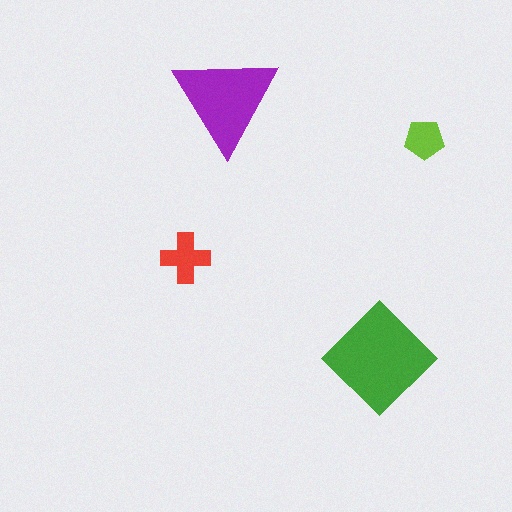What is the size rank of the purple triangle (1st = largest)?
2nd.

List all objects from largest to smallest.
The green diamond, the purple triangle, the red cross, the lime pentagon.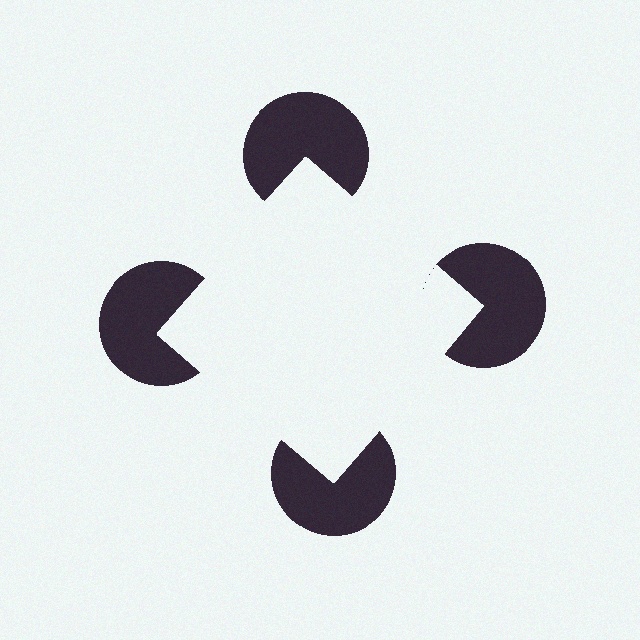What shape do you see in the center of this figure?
An illusory square — its edges are inferred from the aligned wedge cuts in the pac-man discs, not physically drawn.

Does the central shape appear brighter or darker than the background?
It typically appears slightly brighter than the background, even though no actual brightness change is drawn.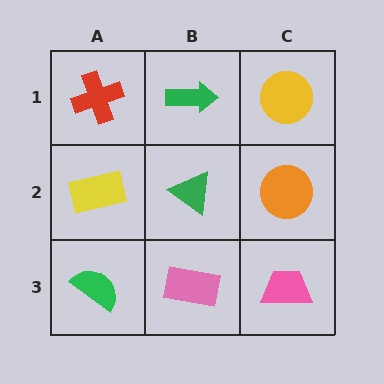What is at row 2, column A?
A yellow rectangle.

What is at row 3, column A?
A green semicircle.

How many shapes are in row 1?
3 shapes.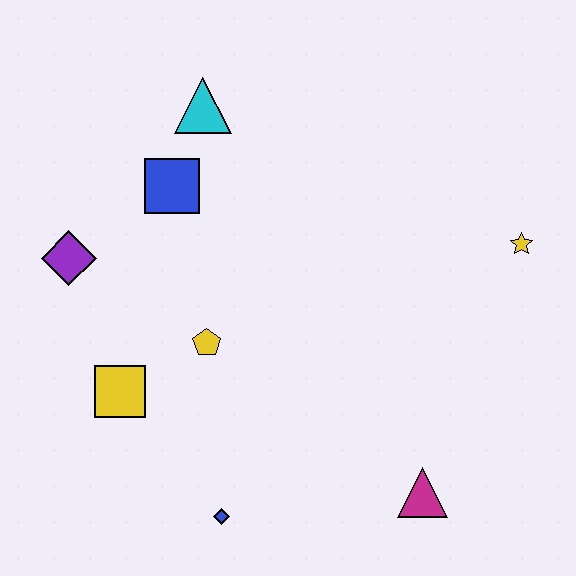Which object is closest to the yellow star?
The magenta triangle is closest to the yellow star.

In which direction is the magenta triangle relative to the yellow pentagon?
The magenta triangle is to the right of the yellow pentagon.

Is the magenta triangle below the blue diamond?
No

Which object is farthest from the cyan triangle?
The magenta triangle is farthest from the cyan triangle.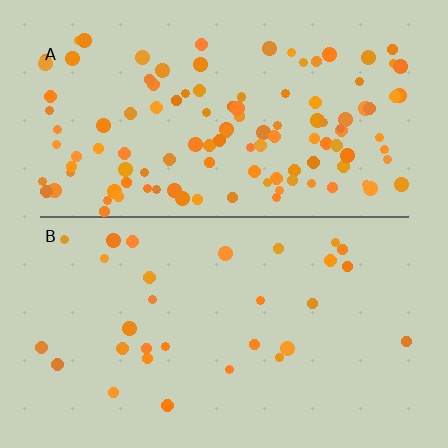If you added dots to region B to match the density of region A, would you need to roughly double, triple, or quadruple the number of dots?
Approximately quadruple.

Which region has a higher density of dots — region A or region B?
A (the top).